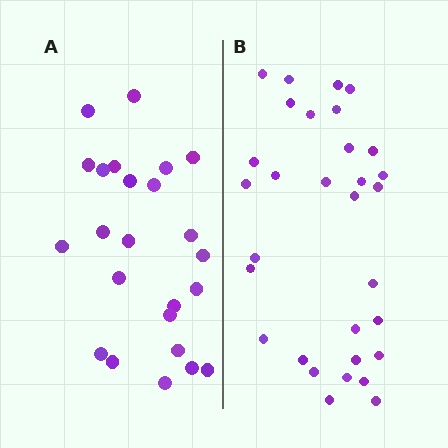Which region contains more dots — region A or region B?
Region B (the right region) has more dots.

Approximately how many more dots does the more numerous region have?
Region B has roughly 8 or so more dots than region A.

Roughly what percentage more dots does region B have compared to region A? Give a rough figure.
About 30% more.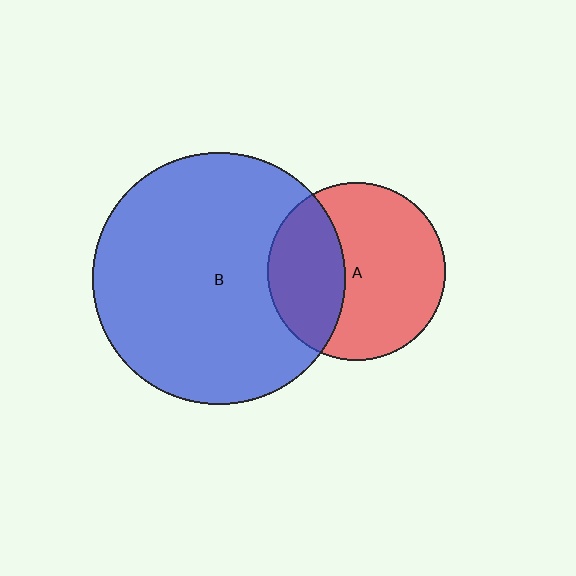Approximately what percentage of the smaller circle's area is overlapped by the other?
Approximately 35%.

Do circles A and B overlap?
Yes.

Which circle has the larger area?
Circle B (blue).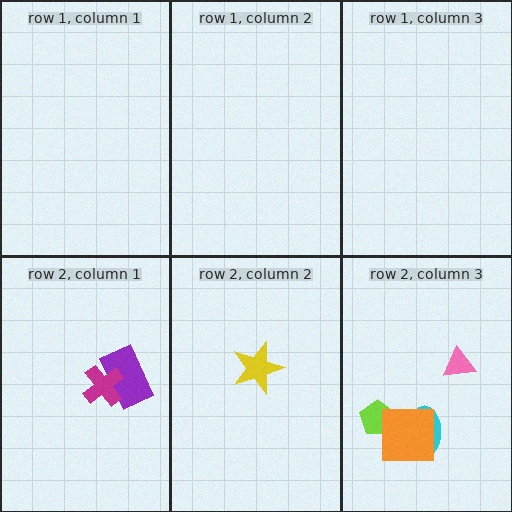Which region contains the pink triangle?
The row 2, column 3 region.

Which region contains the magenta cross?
The row 2, column 1 region.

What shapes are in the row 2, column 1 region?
The purple rectangle, the magenta cross.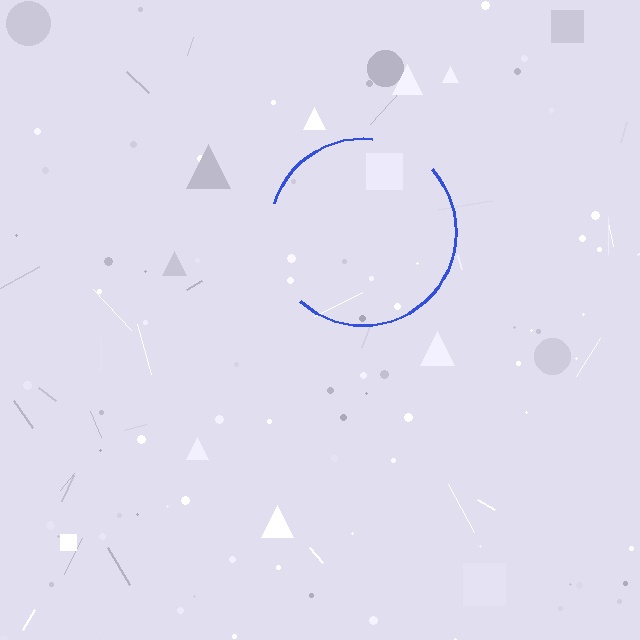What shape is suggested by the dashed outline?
The dashed outline suggests a circle.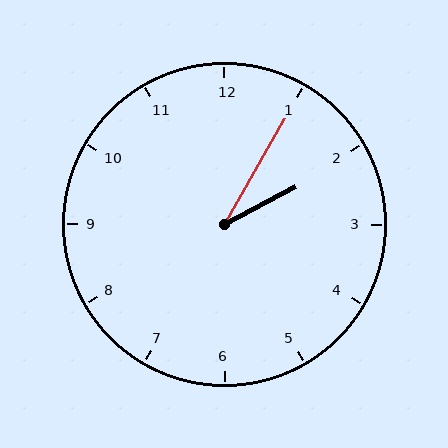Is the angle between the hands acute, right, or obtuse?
It is acute.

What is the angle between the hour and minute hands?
Approximately 32 degrees.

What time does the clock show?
2:05.